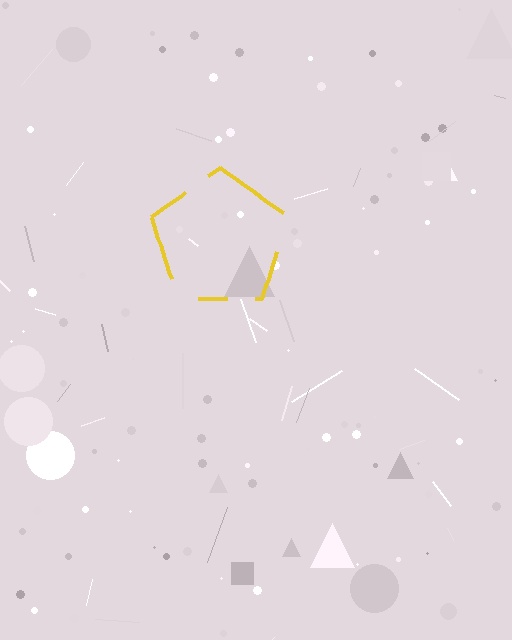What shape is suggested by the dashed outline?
The dashed outline suggests a pentagon.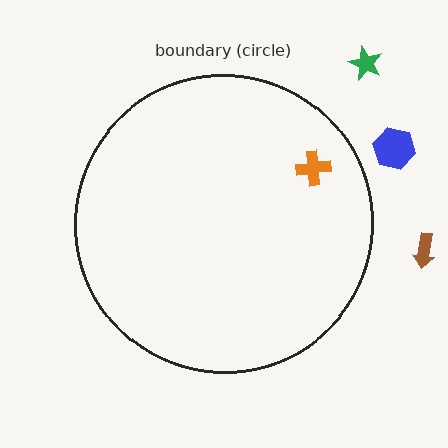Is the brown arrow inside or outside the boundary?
Outside.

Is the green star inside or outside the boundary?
Outside.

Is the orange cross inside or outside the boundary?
Inside.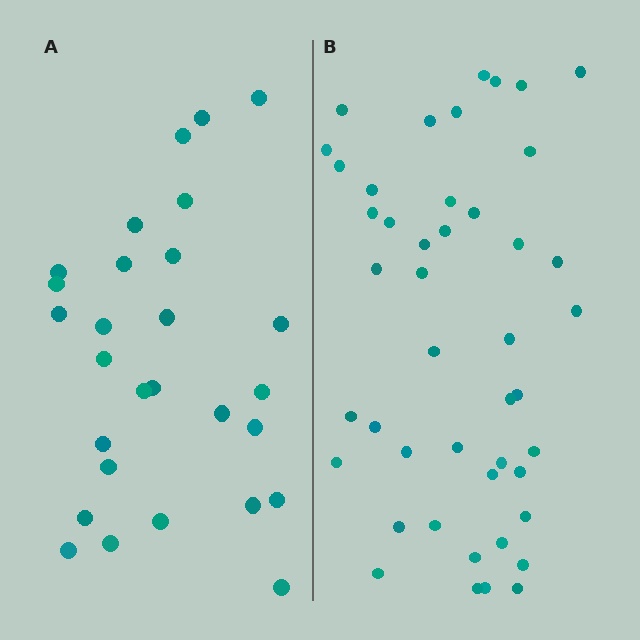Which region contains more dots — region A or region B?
Region B (the right region) has more dots.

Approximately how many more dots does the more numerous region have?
Region B has approximately 15 more dots than region A.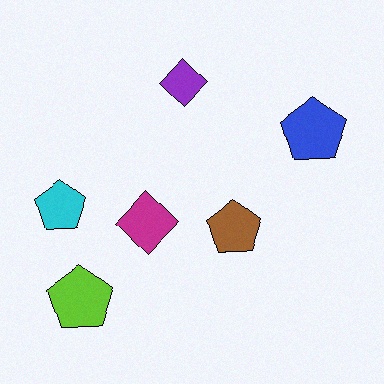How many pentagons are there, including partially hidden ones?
There are 4 pentagons.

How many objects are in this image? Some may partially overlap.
There are 6 objects.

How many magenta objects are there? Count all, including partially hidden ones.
There is 1 magenta object.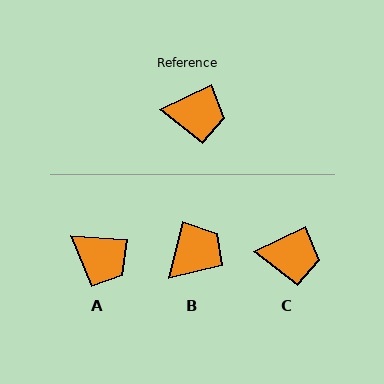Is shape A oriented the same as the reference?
No, it is off by about 29 degrees.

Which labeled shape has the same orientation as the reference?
C.